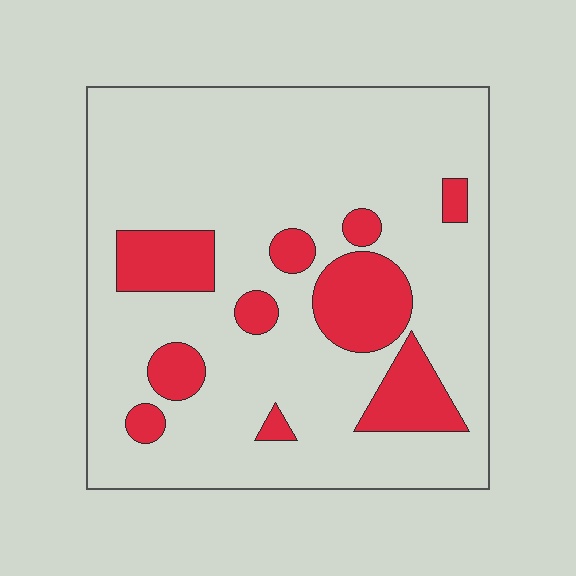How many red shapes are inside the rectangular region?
10.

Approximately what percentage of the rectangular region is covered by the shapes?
Approximately 20%.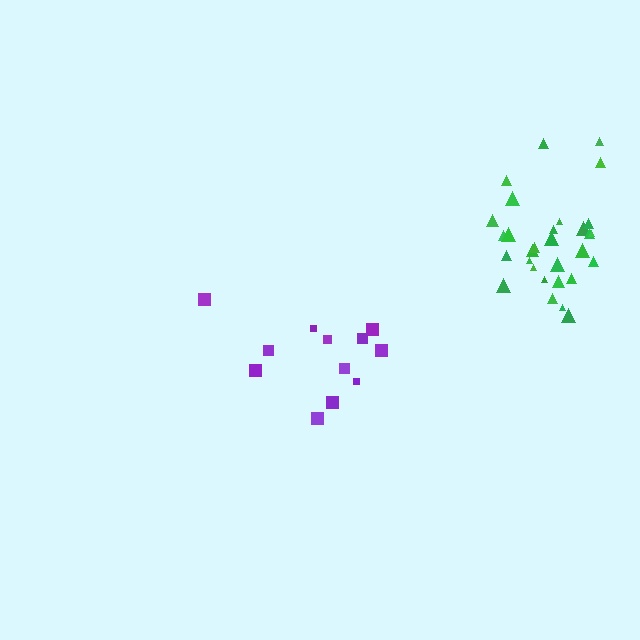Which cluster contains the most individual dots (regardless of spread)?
Green (30).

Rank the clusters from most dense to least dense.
green, purple.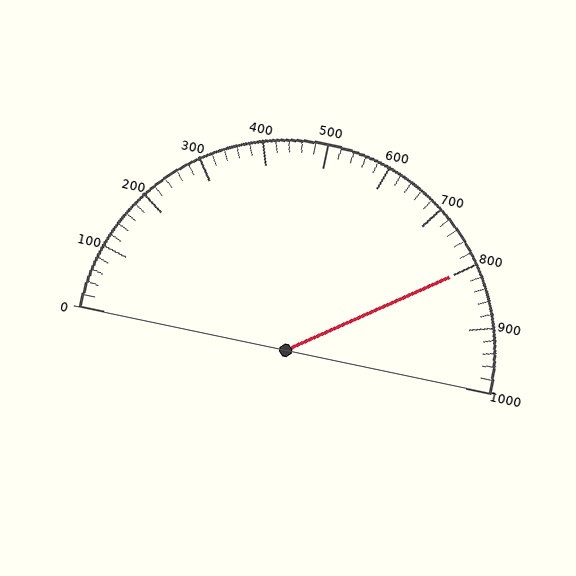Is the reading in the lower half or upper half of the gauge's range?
The reading is in the upper half of the range (0 to 1000).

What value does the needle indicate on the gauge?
The needle indicates approximately 800.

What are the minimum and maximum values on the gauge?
The gauge ranges from 0 to 1000.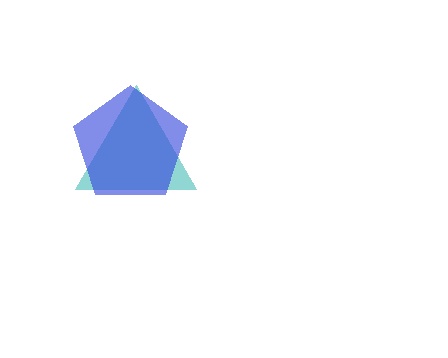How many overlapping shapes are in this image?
There are 2 overlapping shapes in the image.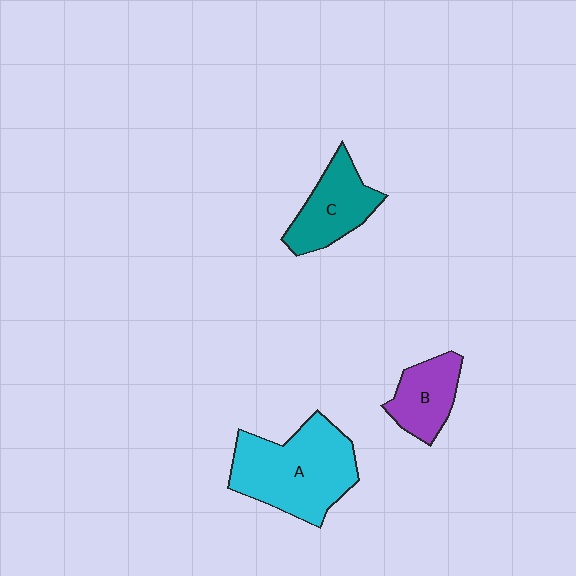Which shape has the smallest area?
Shape B (purple).